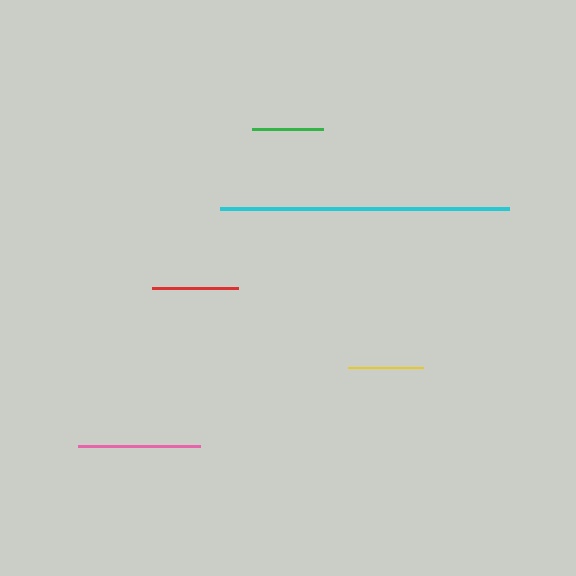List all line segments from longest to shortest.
From longest to shortest: cyan, pink, red, yellow, green.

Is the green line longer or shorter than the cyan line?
The cyan line is longer than the green line.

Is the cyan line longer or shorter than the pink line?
The cyan line is longer than the pink line.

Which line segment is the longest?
The cyan line is the longest at approximately 289 pixels.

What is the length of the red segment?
The red segment is approximately 86 pixels long.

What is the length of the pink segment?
The pink segment is approximately 123 pixels long.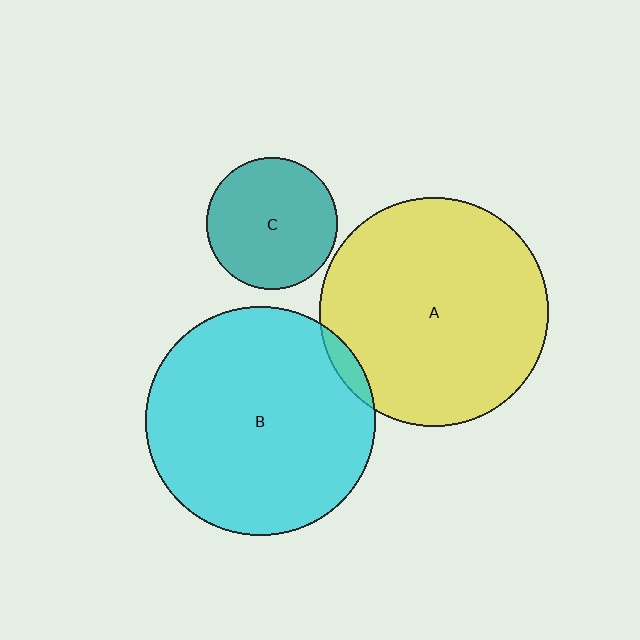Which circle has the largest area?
Circle B (cyan).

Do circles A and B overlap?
Yes.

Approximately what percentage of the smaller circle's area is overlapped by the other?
Approximately 5%.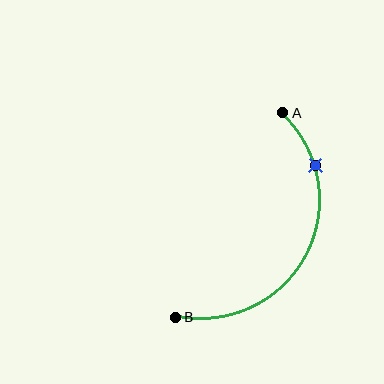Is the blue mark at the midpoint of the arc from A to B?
No. The blue mark lies on the arc but is closer to endpoint A. The arc midpoint would be at the point on the curve equidistant along the arc from both A and B.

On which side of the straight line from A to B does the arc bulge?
The arc bulges to the right of the straight line connecting A and B.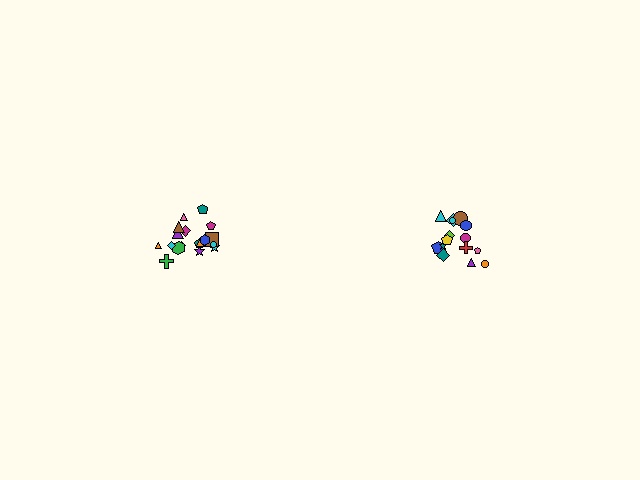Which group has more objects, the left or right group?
The left group.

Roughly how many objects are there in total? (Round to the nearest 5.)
Roughly 35 objects in total.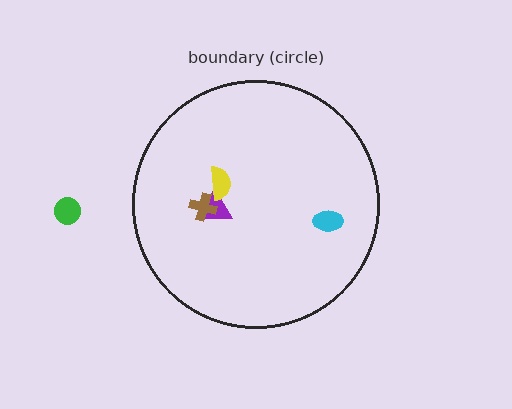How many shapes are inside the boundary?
4 inside, 1 outside.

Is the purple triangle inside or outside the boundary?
Inside.